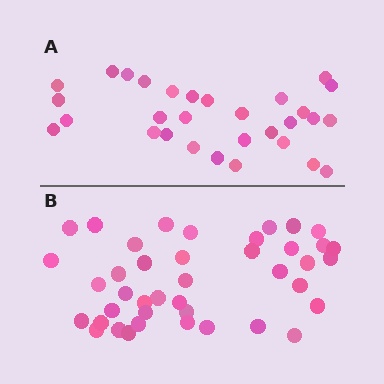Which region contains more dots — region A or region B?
Region B (the bottom region) has more dots.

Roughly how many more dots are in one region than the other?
Region B has roughly 12 or so more dots than region A.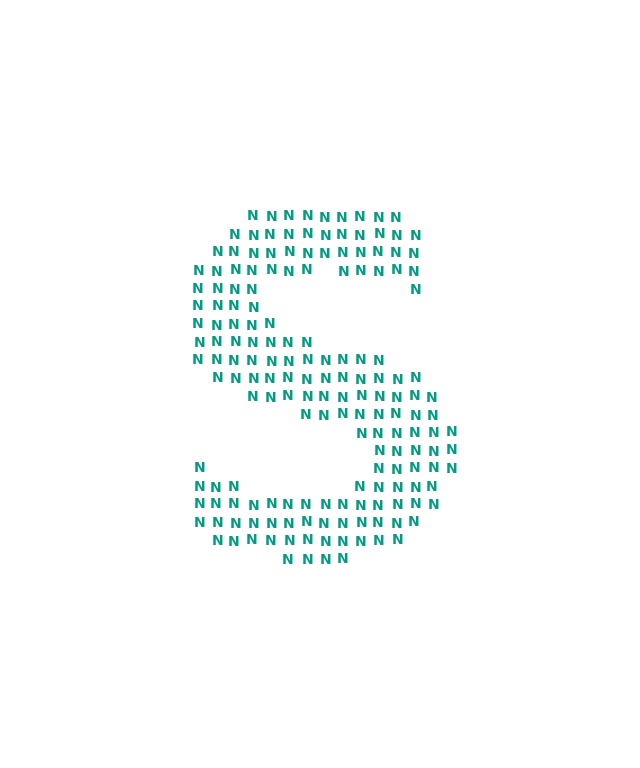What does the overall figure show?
The overall figure shows the letter S.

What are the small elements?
The small elements are letter N's.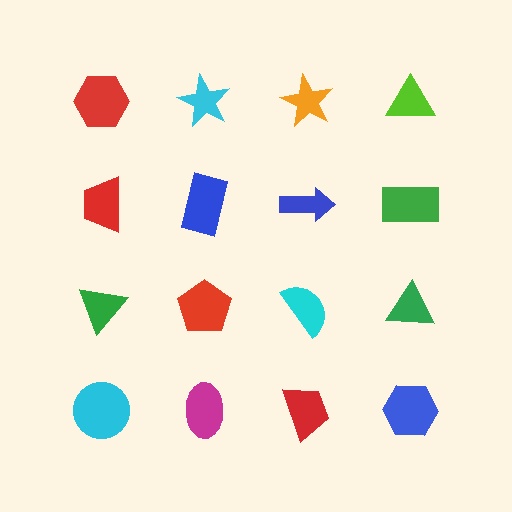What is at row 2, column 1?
A red trapezoid.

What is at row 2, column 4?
A green rectangle.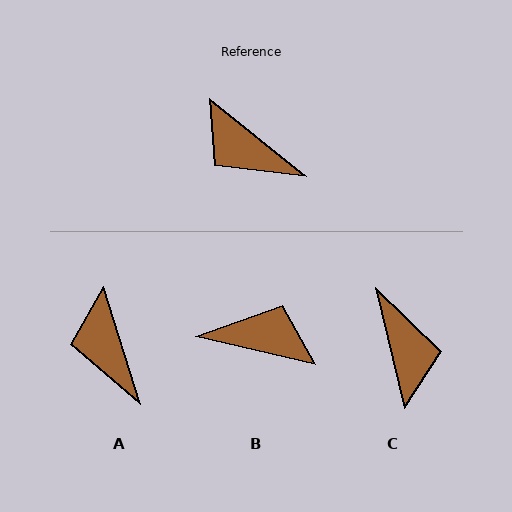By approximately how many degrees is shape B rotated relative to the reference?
Approximately 154 degrees clockwise.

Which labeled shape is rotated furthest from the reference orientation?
B, about 154 degrees away.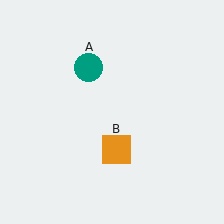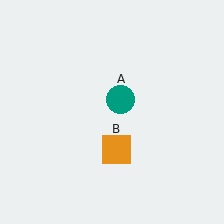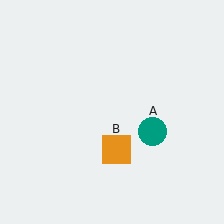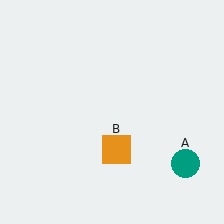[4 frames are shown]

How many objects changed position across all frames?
1 object changed position: teal circle (object A).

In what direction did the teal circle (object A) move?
The teal circle (object A) moved down and to the right.